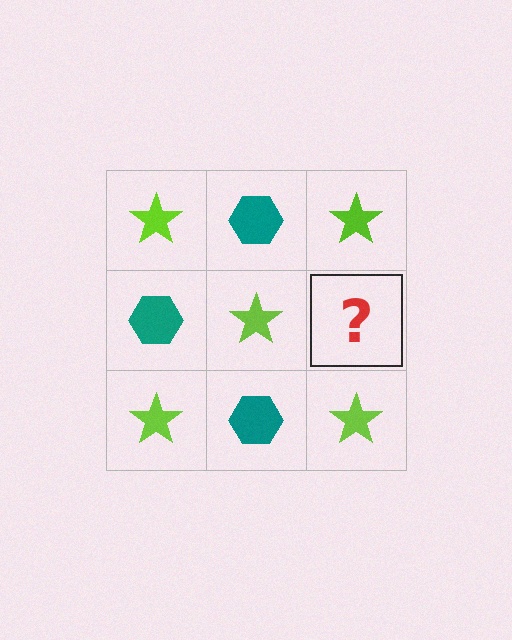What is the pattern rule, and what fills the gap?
The rule is that it alternates lime star and teal hexagon in a checkerboard pattern. The gap should be filled with a teal hexagon.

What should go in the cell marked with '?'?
The missing cell should contain a teal hexagon.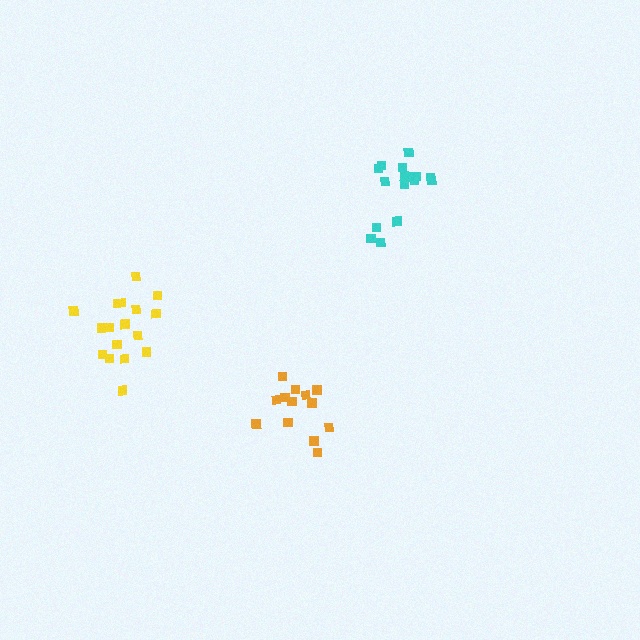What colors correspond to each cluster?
The clusters are colored: cyan, orange, yellow.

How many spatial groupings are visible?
There are 3 spatial groupings.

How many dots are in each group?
Group 1: 16 dots, Group 2: 13 dots, Group 3: 17 dots (46 total).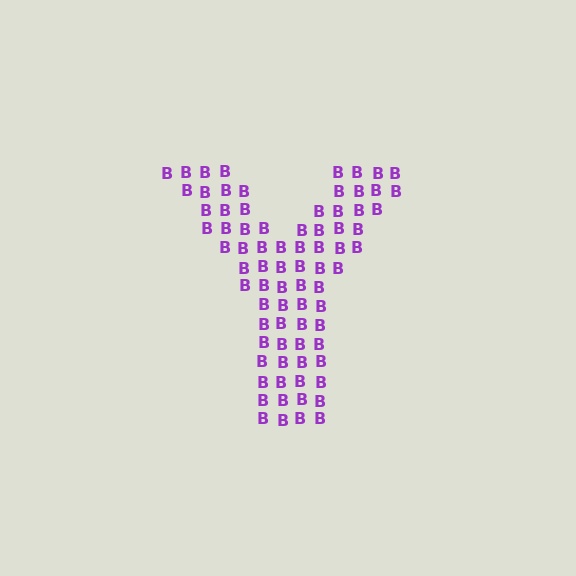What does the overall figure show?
The overall figure shows the letter Y.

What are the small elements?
The small elements are letter B's.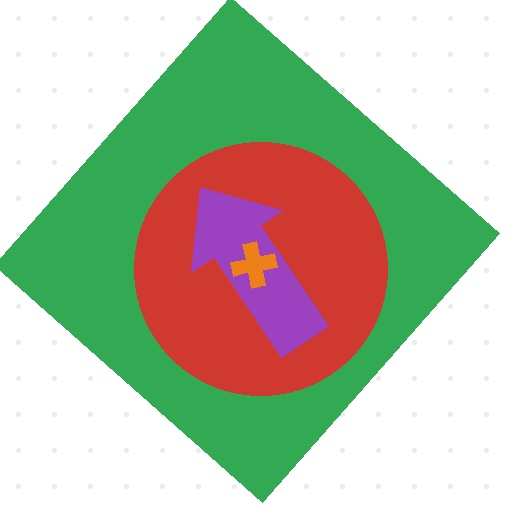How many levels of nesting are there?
4.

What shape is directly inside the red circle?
The purple arrow.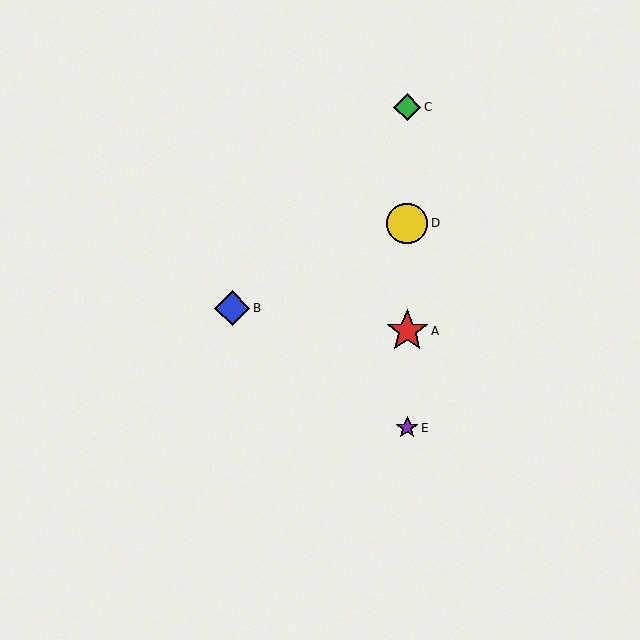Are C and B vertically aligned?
No, C is at x≈407 and B is at x≈232.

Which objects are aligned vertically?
Objects A, C, D, E are aligned vertically.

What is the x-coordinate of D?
Object D is at x≈407.